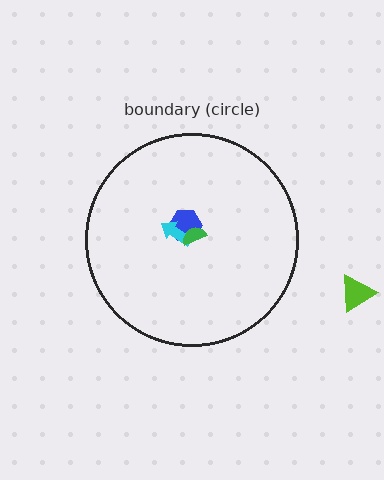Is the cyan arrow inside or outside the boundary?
Inside.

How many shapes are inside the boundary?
3 inside, 1 outside.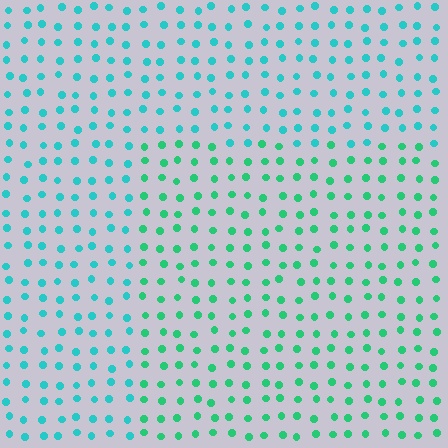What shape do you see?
I see a rectangle.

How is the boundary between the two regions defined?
The boundary is defined purely by a slight shift in hue (about 30 degrees). Spacing, size, and orientation are identical on both sides.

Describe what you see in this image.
The image is filled with small cyan elements in a uniform arrangement. A rectangle-shaped region is visible where the elements are tinted to a slightly different hue, forming a subtle color boundary.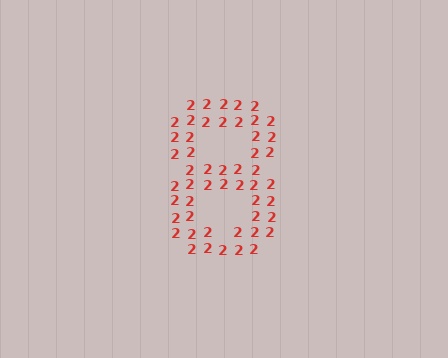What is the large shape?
The large shape is the digit 8.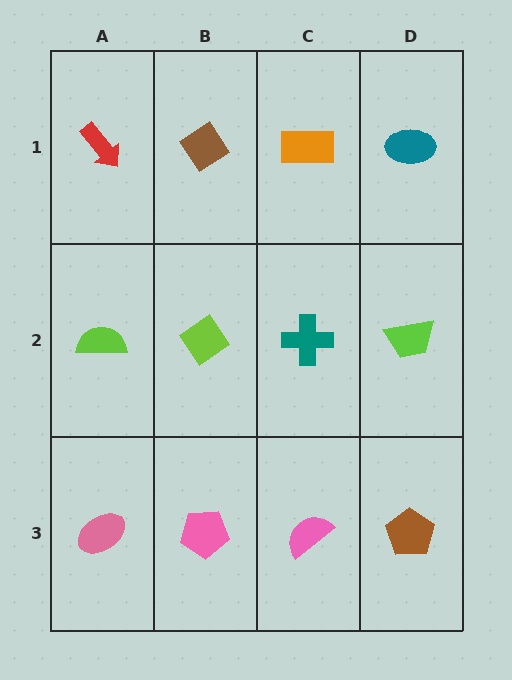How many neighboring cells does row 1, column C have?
3.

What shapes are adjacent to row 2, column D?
A teal ellipse (row 1, column D), a brown pentagon (row 3, column D), a teal cross (row 2, column C).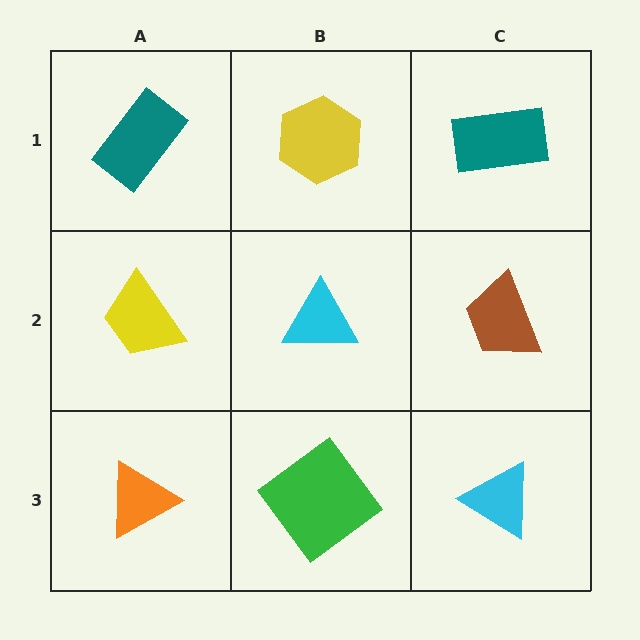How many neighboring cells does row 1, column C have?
2.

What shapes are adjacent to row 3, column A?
A yellow trapezoid (row 2, column A), a green diamond (row 3, column B).